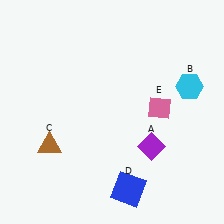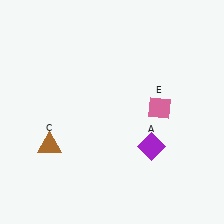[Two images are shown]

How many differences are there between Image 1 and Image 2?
There are 2 differences between the two images.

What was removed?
The cyan hexagon (B), the blue square (D) were removed in Image 2.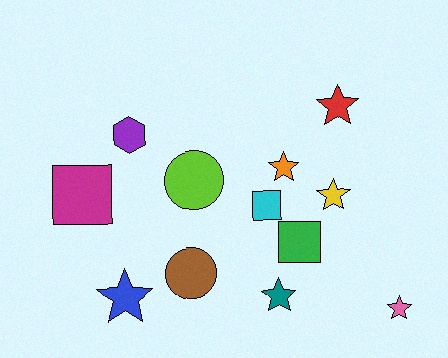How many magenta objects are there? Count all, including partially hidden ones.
There is 1 magenta object.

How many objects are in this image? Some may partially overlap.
There are 12 objects.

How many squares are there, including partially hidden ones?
There are 3 squares.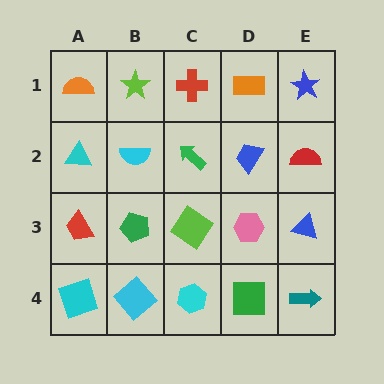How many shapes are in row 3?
5 shapes.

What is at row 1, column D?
An orange rectangle.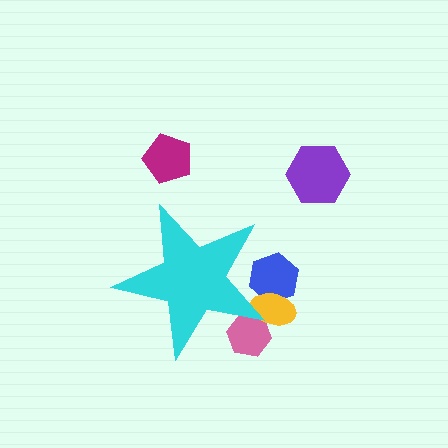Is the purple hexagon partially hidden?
No, the purple hexagon is fully visible.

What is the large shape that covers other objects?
A cyan star.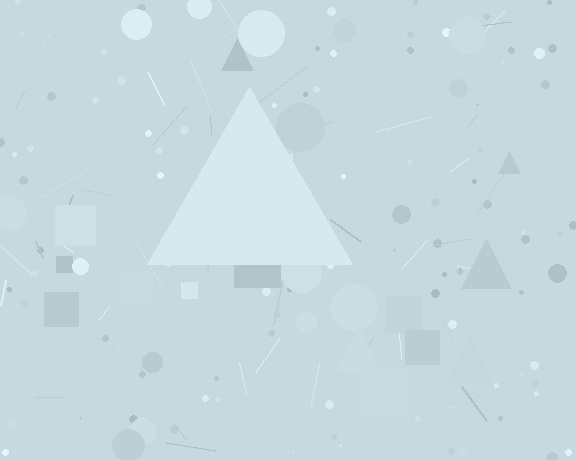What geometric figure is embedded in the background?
A triangle is embedded in the background.